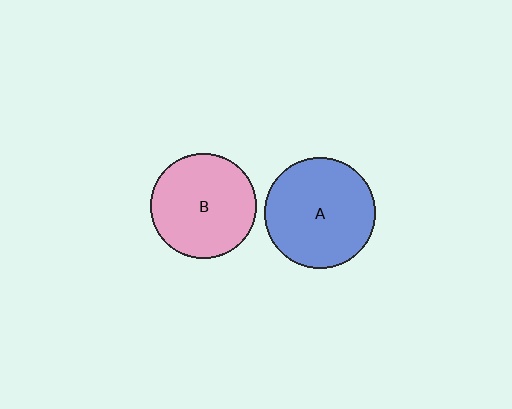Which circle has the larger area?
Circle A (blue).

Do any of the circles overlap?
No, none of the circles overlap.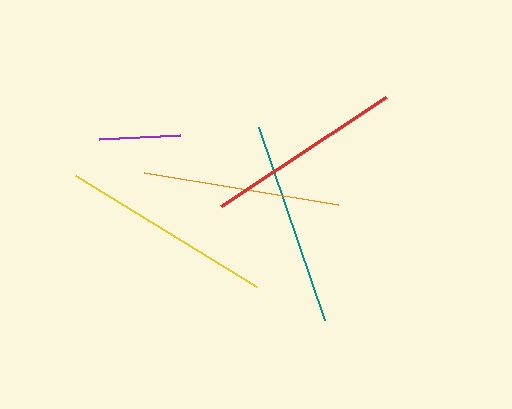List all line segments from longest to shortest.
From longest to shortest: yellow, teal, red, orange, purple.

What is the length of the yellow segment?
The yellow segment is approximately 212 pixels long.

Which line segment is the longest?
The yellow line is the longest at approximately 212 pixels.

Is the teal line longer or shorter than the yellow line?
The yellow line is longer than the teal line.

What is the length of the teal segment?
The teal segment is approximately 204 pixels long.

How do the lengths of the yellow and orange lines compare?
The yellow and orange lines are approximately the same length.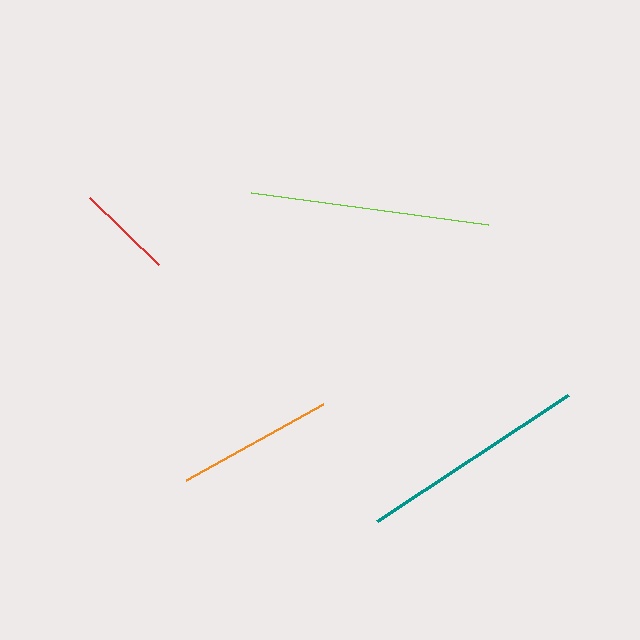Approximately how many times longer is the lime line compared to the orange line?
The lime line is approximately 1.5 times the length of the orange line.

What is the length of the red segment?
The red segment is approximately 96 pixels long.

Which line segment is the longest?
The lime line is the longest at approximately 239 pixels.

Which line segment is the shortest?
The red line is the shortest at approximately 96 pixels.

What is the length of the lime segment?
The lime segment is approximately 239 pixels long.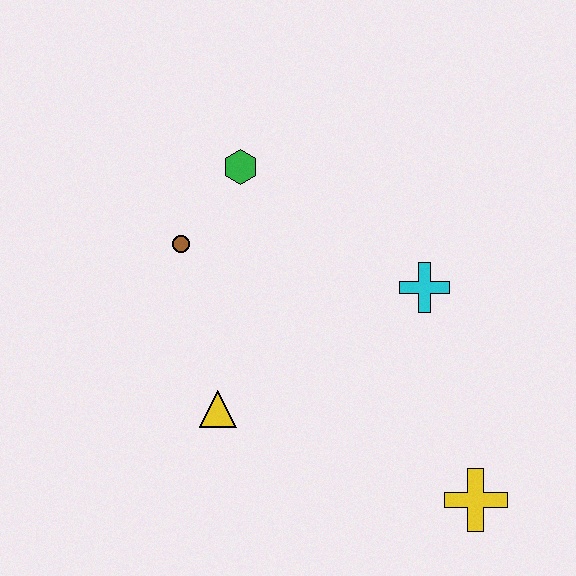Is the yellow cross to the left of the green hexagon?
No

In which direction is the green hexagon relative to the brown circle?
The green hexagon is above the brown circle.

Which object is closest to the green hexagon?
The brown circle is closest to the green hexagon.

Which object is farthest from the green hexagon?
The yellow cross is farthest from the green hexagon.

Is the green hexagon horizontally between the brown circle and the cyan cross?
Yes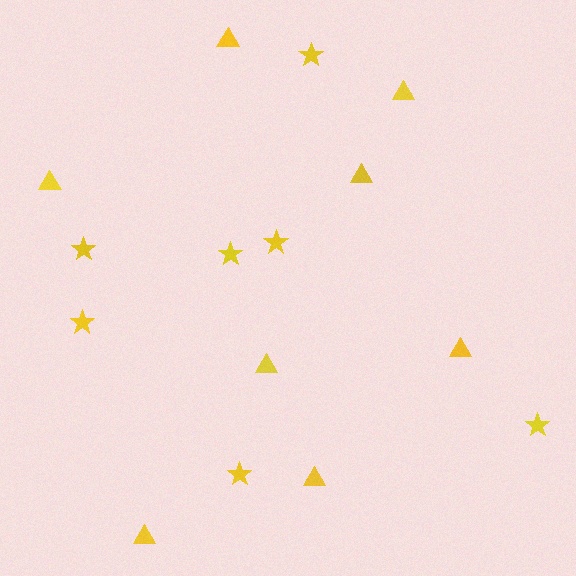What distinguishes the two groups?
There are 2 groups: one group of triangles (8) and one group of stars (7).